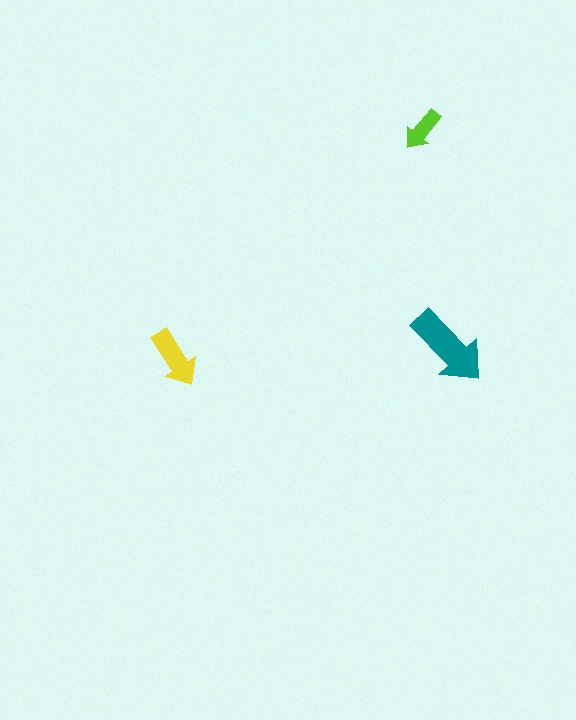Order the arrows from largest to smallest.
the teal one, the yellow one, the lime one.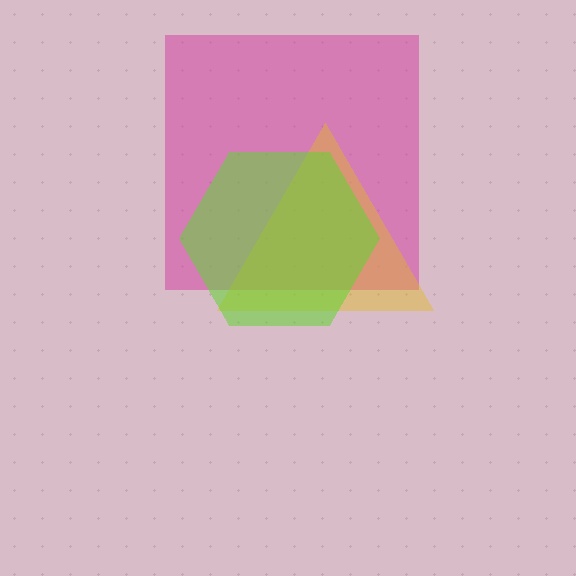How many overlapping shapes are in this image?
There are 3 overlapping shapes in the image.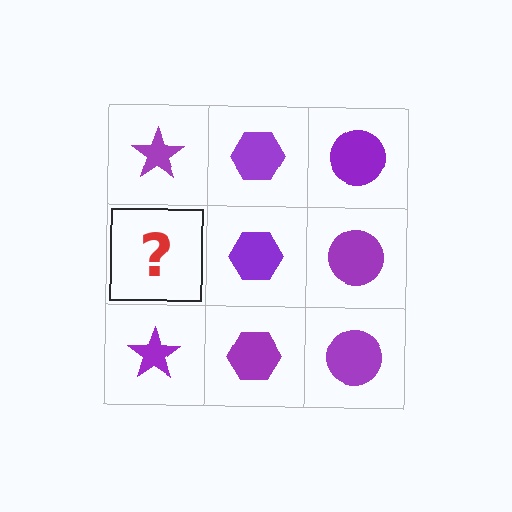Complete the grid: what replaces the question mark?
The question mark should be replaced with a purple star.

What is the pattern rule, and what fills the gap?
The rule is that each column has a consistent shape. The gap should be filled with a purple star.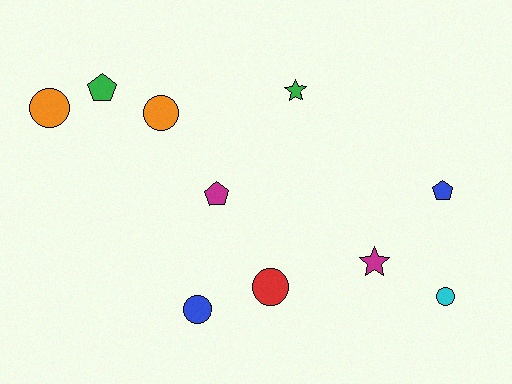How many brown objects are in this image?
There are no brown objects.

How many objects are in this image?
There are 10 objects.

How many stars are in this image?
There are 2 stars.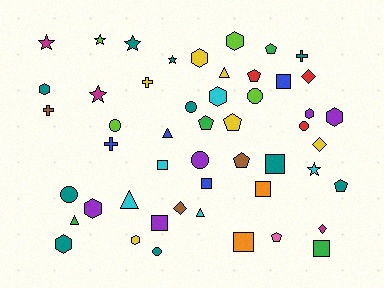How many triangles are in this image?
There are 5 triangles.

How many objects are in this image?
There are 50 objects.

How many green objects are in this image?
There are 4 green objects.